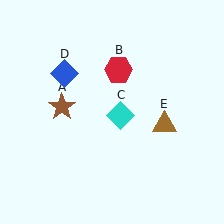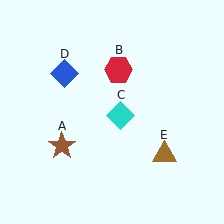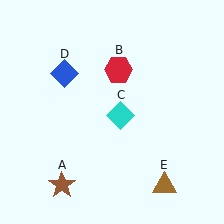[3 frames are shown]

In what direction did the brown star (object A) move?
The brown star (object A) moved down.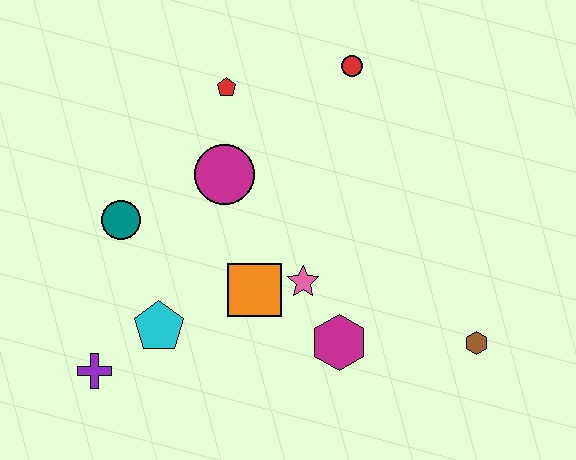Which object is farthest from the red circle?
The purple cross is farthest from the red circle.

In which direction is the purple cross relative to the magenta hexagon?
The purple cross is to the left of the magenta hexagon.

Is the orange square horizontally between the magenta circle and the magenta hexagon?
Yes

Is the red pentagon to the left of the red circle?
Yes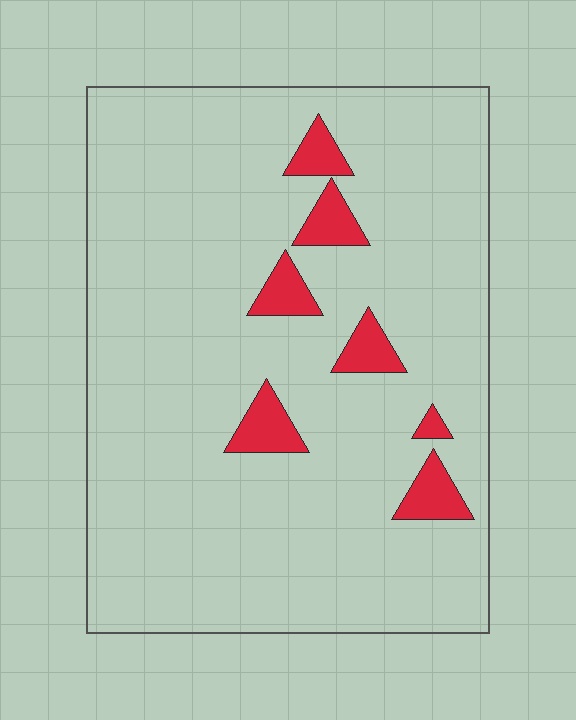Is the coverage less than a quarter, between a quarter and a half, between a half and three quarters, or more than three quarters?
Less than a quarter.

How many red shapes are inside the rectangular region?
7.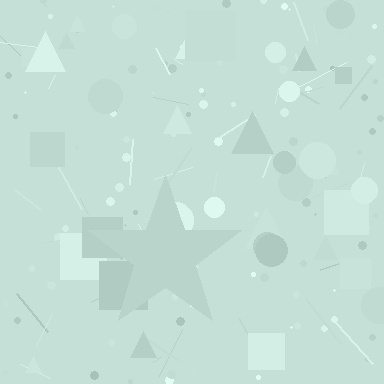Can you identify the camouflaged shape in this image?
The camouflaged shape is a star.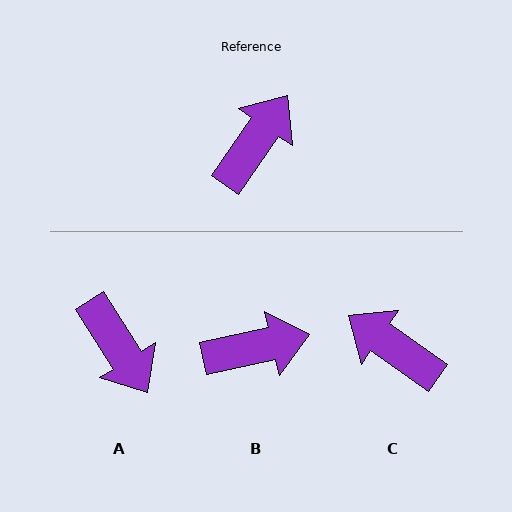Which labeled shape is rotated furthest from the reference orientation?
A, about 113 degrees away.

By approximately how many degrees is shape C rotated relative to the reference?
Approximately 90 degrees counter-clockwise.